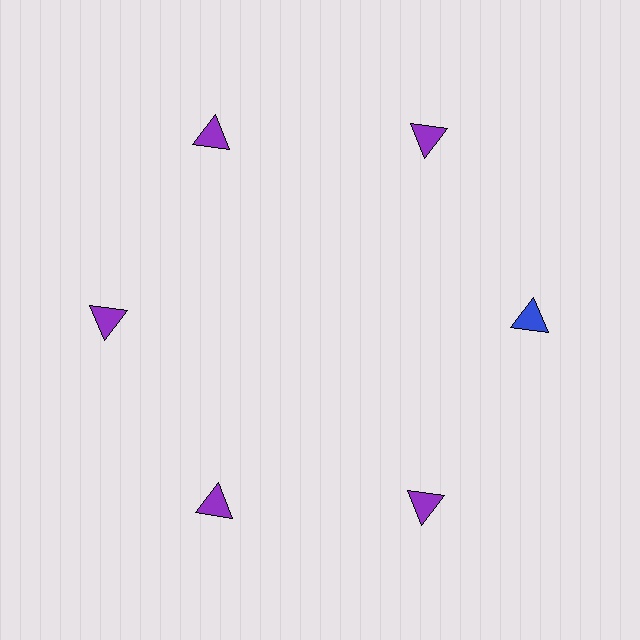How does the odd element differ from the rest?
It has a different color: blue instead of purple.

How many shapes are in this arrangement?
There are 6 shapes arranged in a ring pattern.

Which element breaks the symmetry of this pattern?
The blue triangle at roughly the 3 o'clock position breaks the symmetry. All other shapes are purple triangles.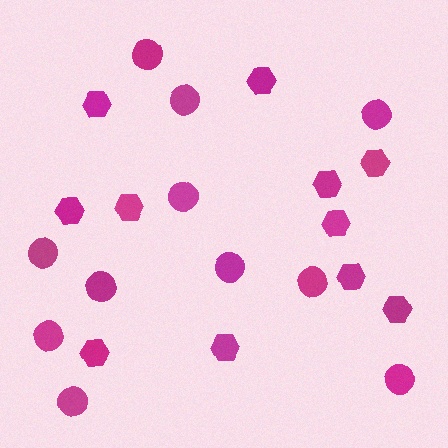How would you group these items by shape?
There are 2 groups: one group of hexagons (11) and one group of circles (11).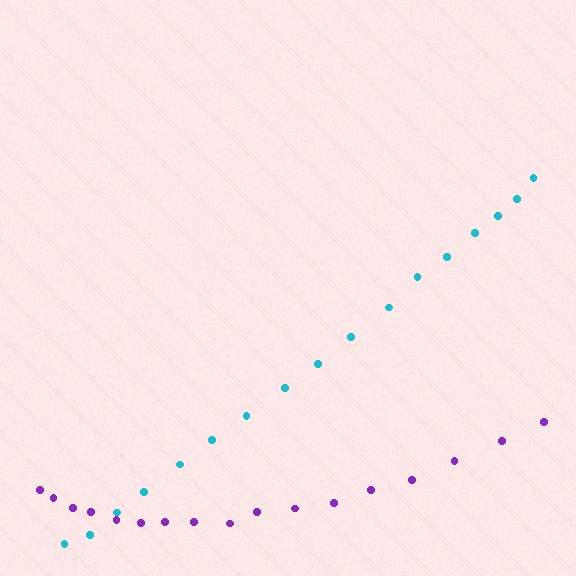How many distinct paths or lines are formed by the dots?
There are 2 distinct paths.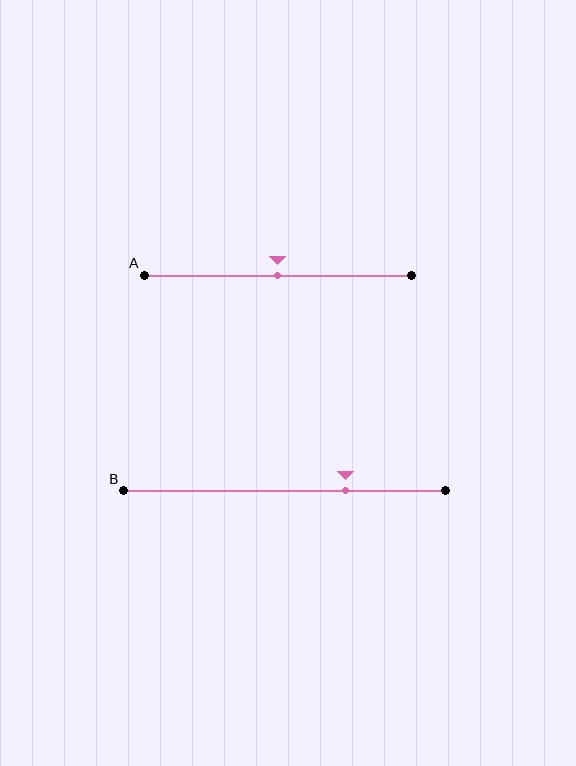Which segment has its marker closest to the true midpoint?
Segment A has its marker closest to the true midpoint.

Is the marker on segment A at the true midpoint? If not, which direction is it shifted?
Yes, the marker on segment A is at the true midpoint.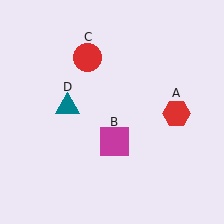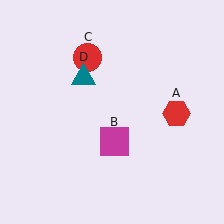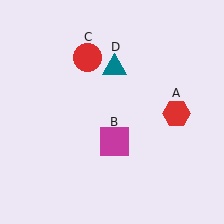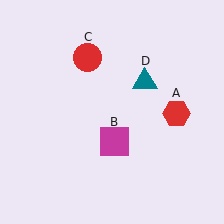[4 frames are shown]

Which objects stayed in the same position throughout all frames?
Red hexagon (object A) and magenta square (object B) and red circle (object C) remained stationary.